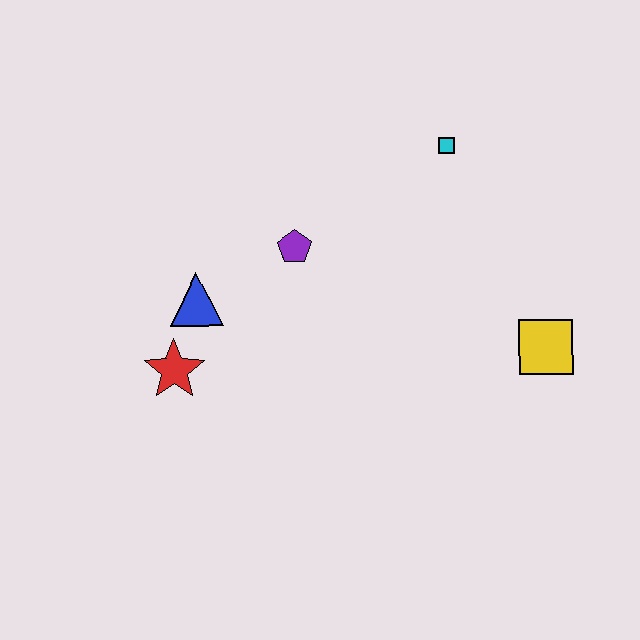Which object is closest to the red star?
The blue triangle is closest to the red star.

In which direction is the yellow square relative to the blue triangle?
The yellow square is to the right of the blue triangle.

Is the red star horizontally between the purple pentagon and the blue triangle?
No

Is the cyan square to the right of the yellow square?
No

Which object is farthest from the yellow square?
The red star is farthest from the yellow square.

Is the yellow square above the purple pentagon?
No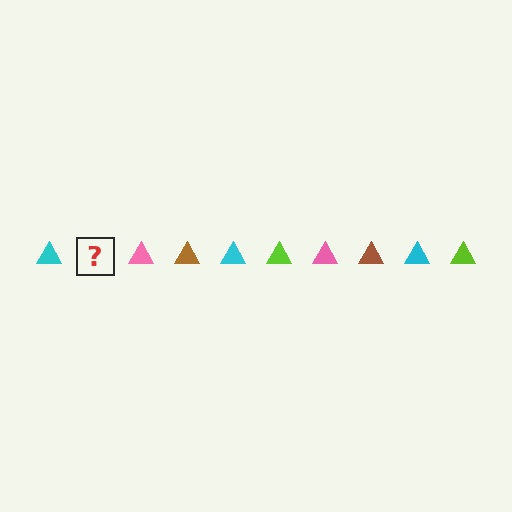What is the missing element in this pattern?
The missing element is a lime triangle.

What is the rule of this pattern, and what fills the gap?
The rule is that the pattern cycles through cyan, lime, pink, brown triangles. The gap should be filled with a lime triangle.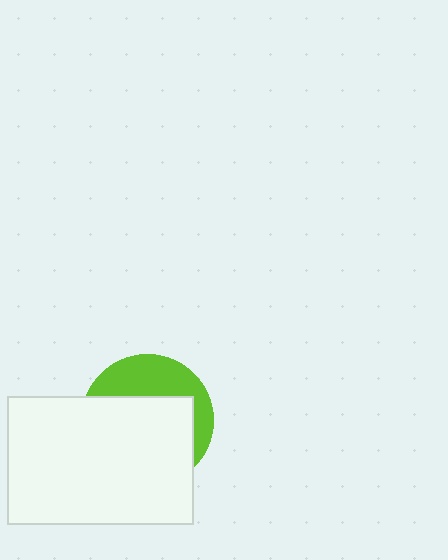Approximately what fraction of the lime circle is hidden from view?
Roughly 65% of the lime circle is hidden behind the white rectangle.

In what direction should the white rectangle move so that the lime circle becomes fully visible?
The white rectangle should move down. That is the shortest direction to clear the overlap and leave the lime circle fully visible.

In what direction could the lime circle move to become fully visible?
The lime circle could move up. That would shift it out from behind the white rectangle entirely.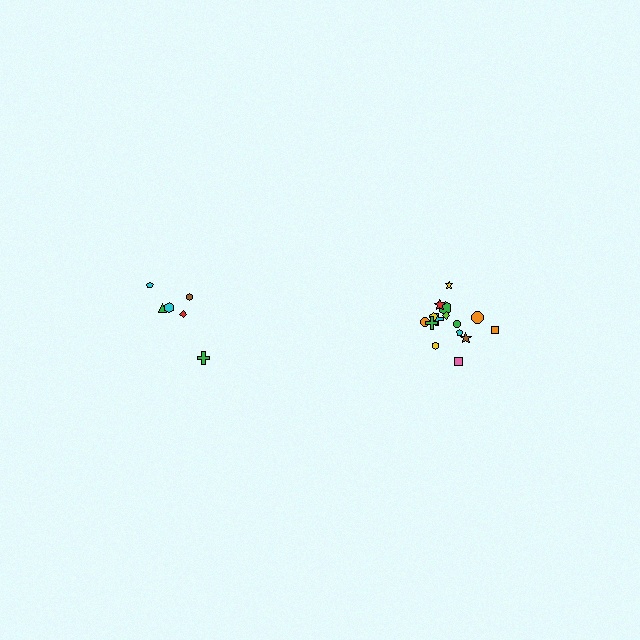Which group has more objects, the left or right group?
The right group.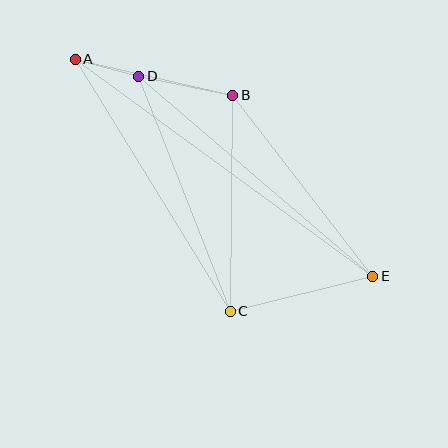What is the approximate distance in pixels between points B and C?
The distance between B and C is approximately 216 pixels.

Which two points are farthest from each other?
Points A and E are farthest from each other.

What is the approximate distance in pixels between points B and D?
The distance between B and D is approximately 96 pixels.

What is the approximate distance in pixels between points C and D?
The distance between C and D is approximately 252 pixels.